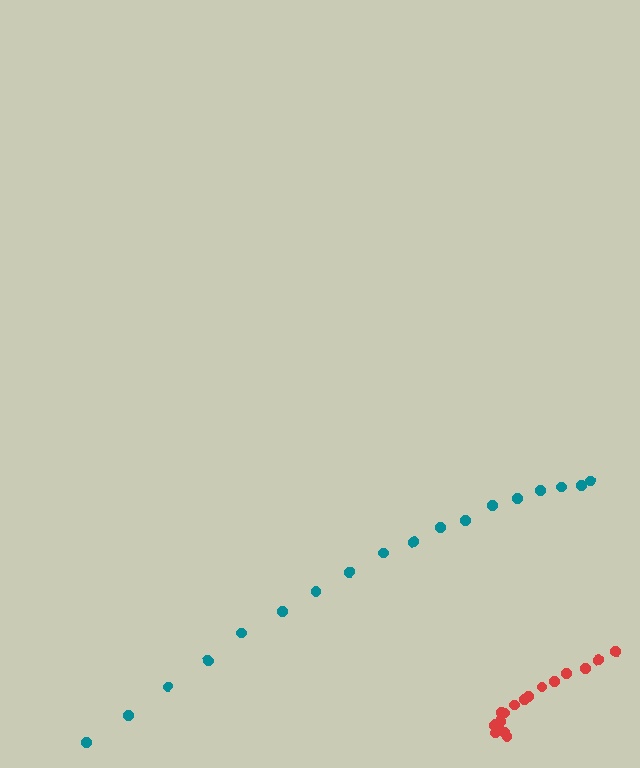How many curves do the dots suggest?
There are 2 distinct paths.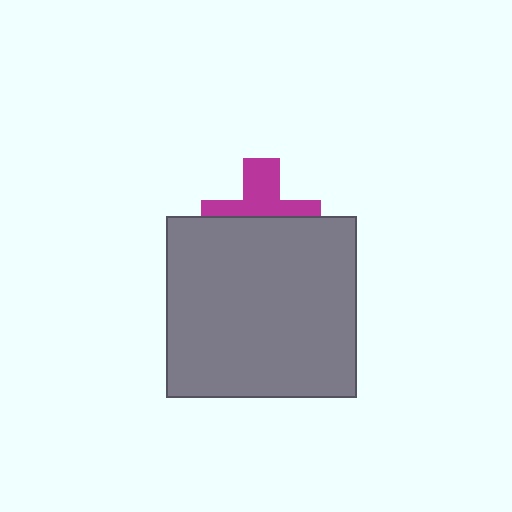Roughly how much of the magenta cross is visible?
About half of it is visible (roughly 45%).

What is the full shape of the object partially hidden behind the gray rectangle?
The partially hidden object is a magenta cross.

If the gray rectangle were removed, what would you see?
You would see the complete magenta cross.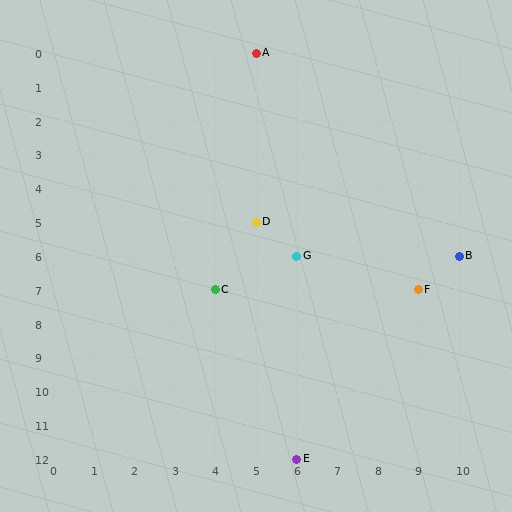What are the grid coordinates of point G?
Point G is at grid coordinates (6, 6).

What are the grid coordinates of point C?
Point C is at grid coordinates (4, 7).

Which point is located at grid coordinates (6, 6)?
Point G is at (6, 6).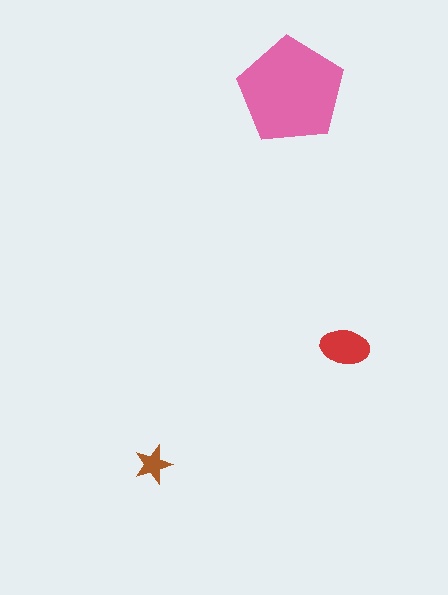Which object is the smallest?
The brown star.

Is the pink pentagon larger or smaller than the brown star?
Larger.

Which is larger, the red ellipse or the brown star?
The red ellipse.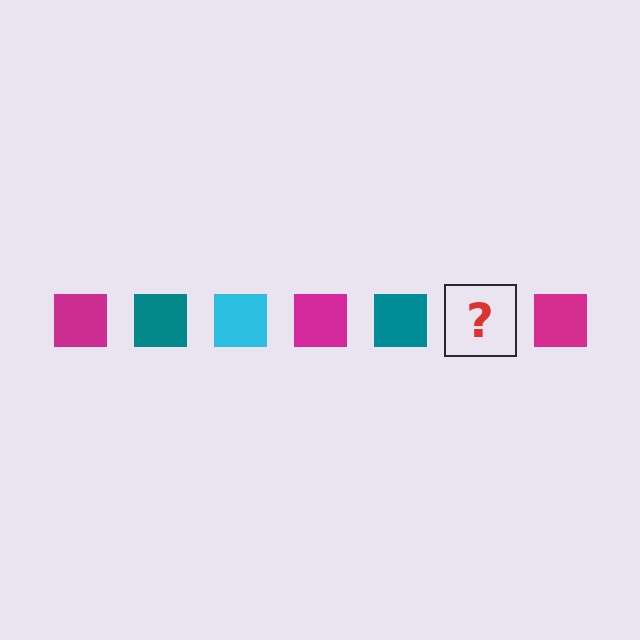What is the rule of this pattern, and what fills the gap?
The rule is that the pattern cycles through magenta, teal, cyan squares. The gap should be filled with a cyan square.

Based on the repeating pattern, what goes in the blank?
The blank should be a cyan square.